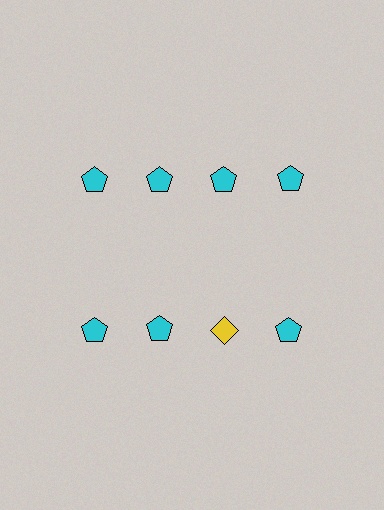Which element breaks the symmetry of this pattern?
The yellow diamond in the second row, center column breaks the symmetry. All other shapes are cyan pentagons.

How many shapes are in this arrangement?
There are 8 shapes arranged in a grid pattern.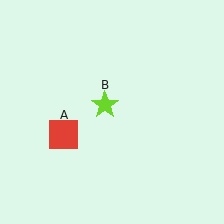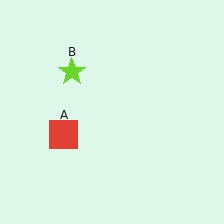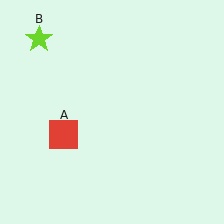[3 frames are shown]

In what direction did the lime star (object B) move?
The lime star (object B) moved up and to the left.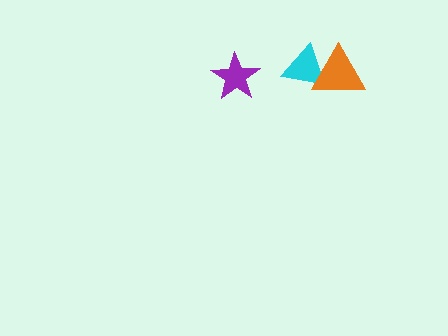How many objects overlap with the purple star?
0 objects overlap with the purple star.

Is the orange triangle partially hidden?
No, no other shape covers it.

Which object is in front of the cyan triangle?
The orange triangle is in front of the cyan triangle.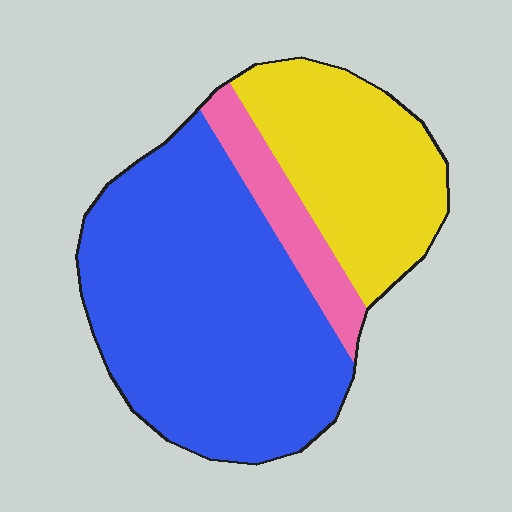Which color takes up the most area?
Blue, at roughly 60%.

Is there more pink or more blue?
Blue.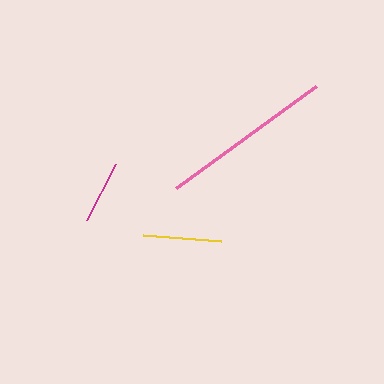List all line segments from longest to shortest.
From longest to shortest: pink, yellow, magenta.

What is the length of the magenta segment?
The magenta segment is approximately 63 pixels long.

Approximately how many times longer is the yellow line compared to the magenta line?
The yellow line is approximately 1.2 times the length of the magenta line.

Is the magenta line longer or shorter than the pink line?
The pink line is longer than the magenta line.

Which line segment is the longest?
The pink line is the longest at approximately 173 pixels.